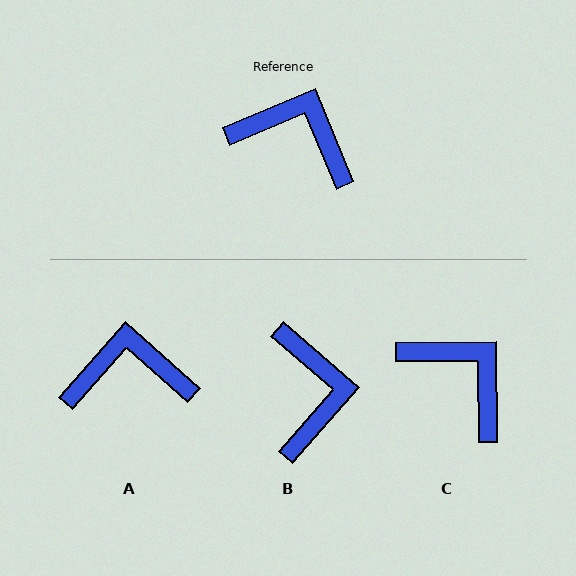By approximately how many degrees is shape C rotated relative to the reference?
Approximately 22 degrees clockwise.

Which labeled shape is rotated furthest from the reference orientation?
B, about 64 degrees away.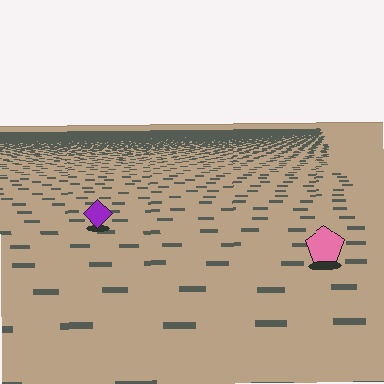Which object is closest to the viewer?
The pink pentagon is closest. The texture marks near it are larger and more spread out.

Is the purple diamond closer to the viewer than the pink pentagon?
No. The pink pentagon is closer — you can tell from the texture gradient: the ground texture is coarser near it.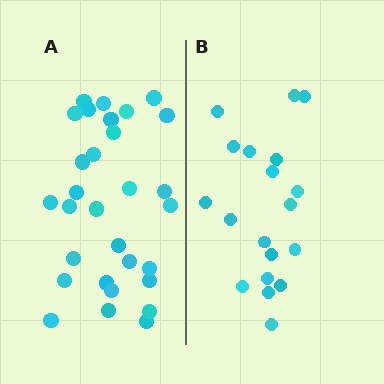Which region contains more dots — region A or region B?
Region A (the left region) has more dots.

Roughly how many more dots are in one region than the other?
Region A has roughly 12 or so more dots than region B.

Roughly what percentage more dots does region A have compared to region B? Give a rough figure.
About 60% more.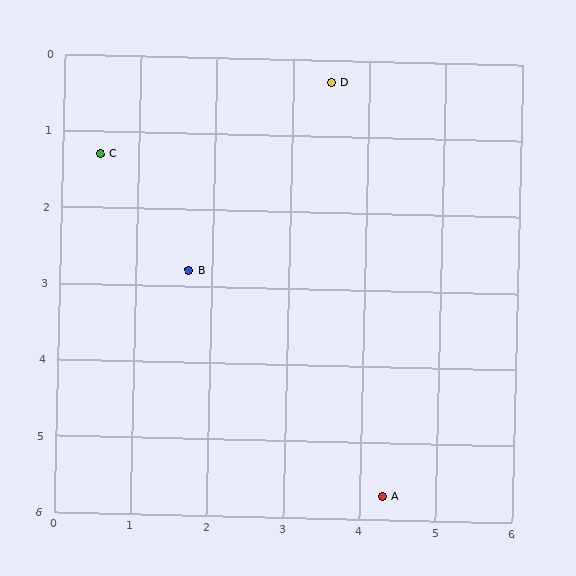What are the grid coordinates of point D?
Point D is at approximately (3.5, 0.3).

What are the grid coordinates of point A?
Point A is at approximately (4.3, 5.7).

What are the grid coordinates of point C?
Point C is at approximately (0.5, 1.3).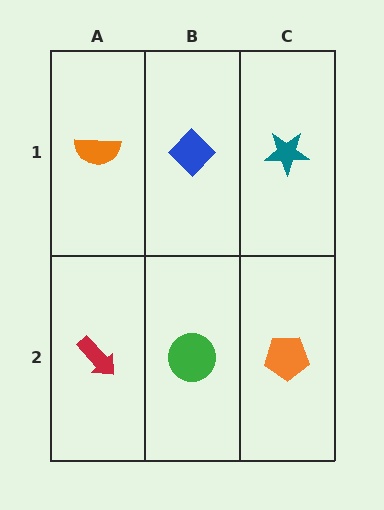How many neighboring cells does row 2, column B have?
3.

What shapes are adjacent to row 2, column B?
A blue diamond (row 1, column B), a red arrow (row 2, column A), an orange pentagon (row 2, column C).